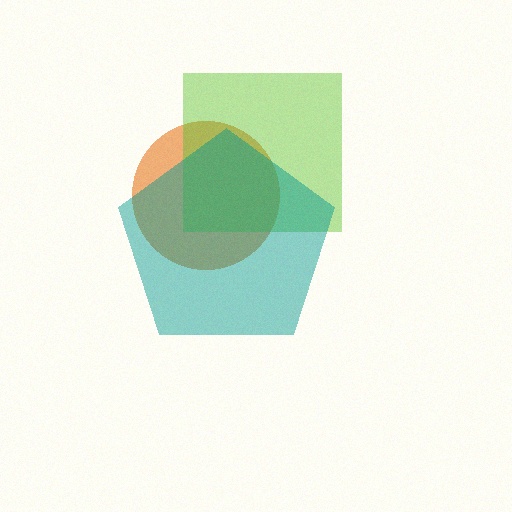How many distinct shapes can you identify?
There are 3 distinct shapes: an orange circle, a lime square, a teal pentagon.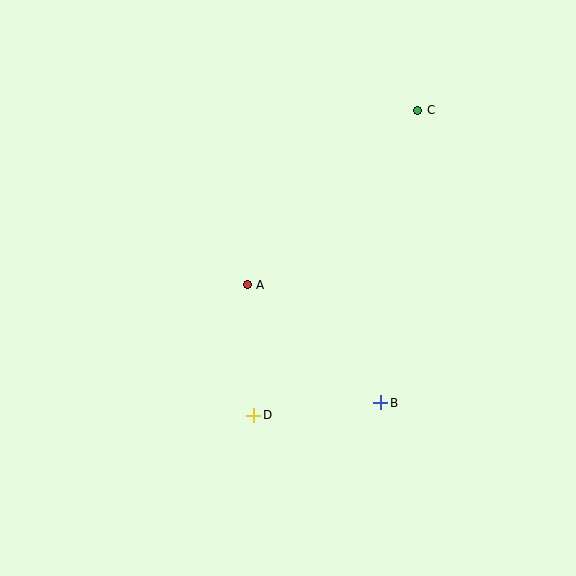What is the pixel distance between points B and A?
The distance between B and A is 178 pixels.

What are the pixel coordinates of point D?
Point D is at (254, 415).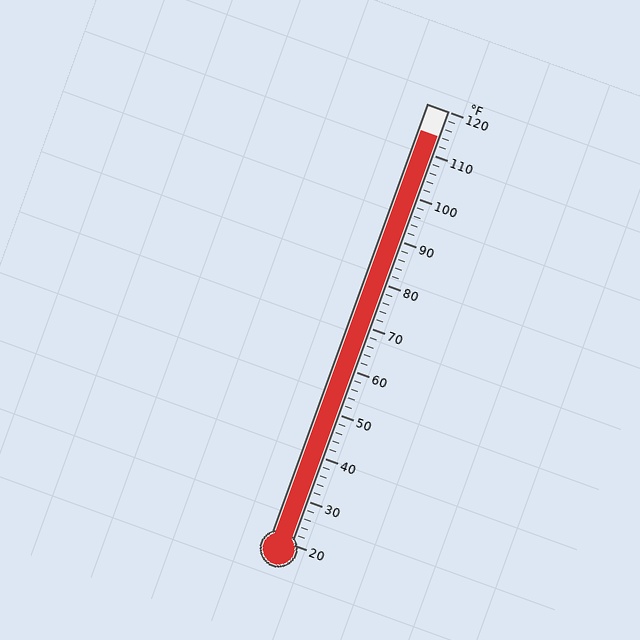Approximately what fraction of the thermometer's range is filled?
The thermometer is filled to approximately 95% of its range.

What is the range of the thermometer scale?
The thermometer scale ranges from 20°F to 120°F.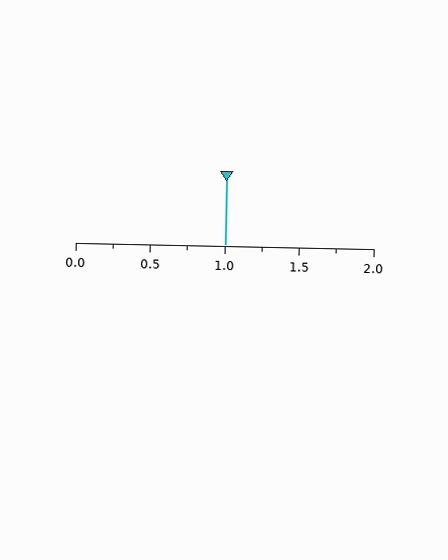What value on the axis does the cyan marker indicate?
The marker indicates approximately 1.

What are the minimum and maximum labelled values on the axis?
The axis runs from 0.0 to 2.0.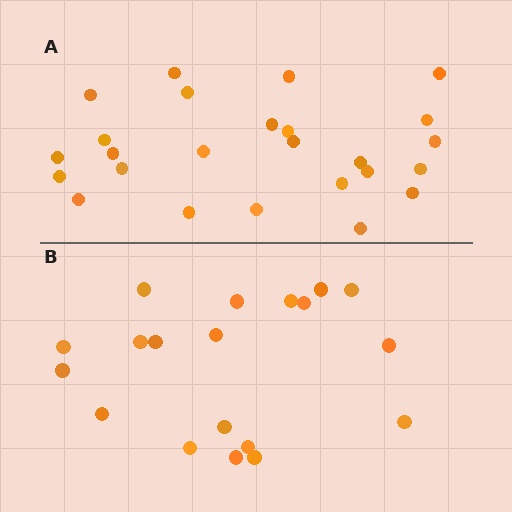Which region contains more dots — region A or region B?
Region A (the top region) has more dots.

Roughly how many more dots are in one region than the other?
Region A has about 6 more dots than region B.